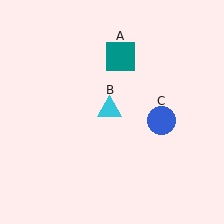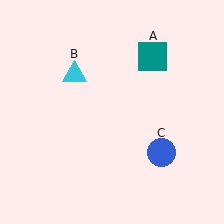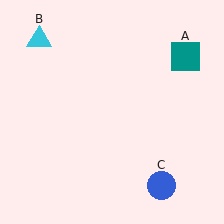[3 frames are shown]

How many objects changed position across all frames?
3 objects changed position: teal square (object A), cyan triangle (object B), blue circle (object C).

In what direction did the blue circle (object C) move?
The blue circle (object C) moved down.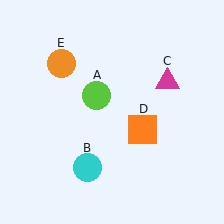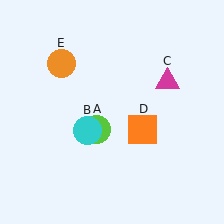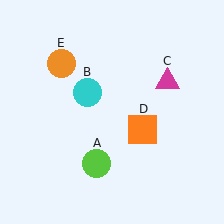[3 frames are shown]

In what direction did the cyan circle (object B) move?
The cyan circle (object B) moved up.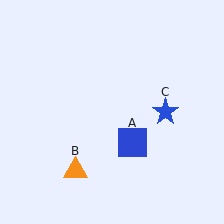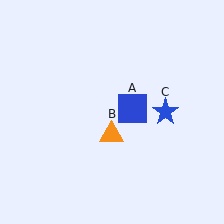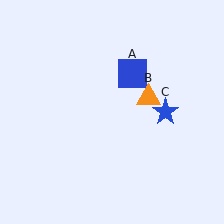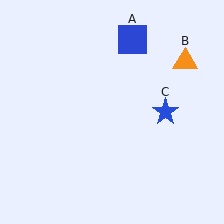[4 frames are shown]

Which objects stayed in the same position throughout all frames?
Blue star (object C) remained stationary.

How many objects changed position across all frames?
2 objects changed position: blue square (object A), orange triangle (object B).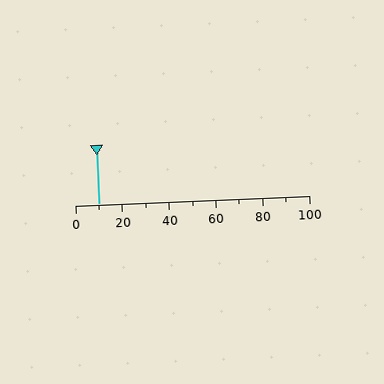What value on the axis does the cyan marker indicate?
The marker indicates approximately 10.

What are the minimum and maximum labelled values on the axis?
The axis runs from 0 to 100.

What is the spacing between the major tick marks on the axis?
The major ticks are spaced 20 apart.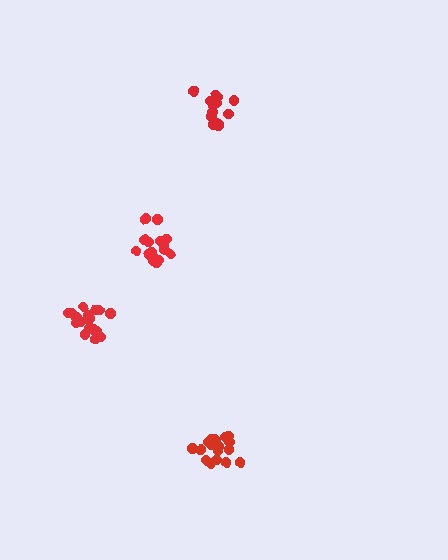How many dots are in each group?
Group 1: 18 dots, Group 2: 16 dots, Group 3: 18 dots, Group 4: 16 dots (68 total).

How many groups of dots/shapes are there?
There are 4 groups.